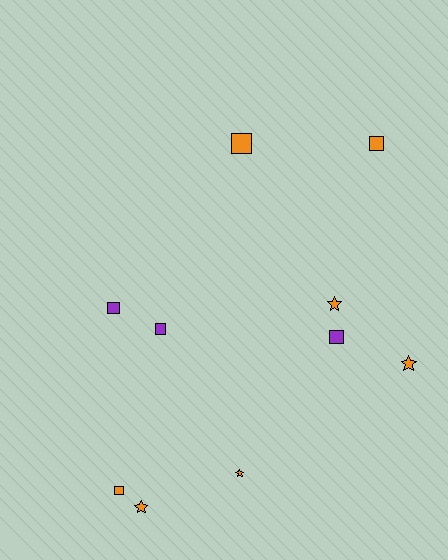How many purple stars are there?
There are no purple stars.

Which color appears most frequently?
Orange, with 7 objects.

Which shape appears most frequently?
Square, with 6 objects.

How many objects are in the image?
There are 10 objects.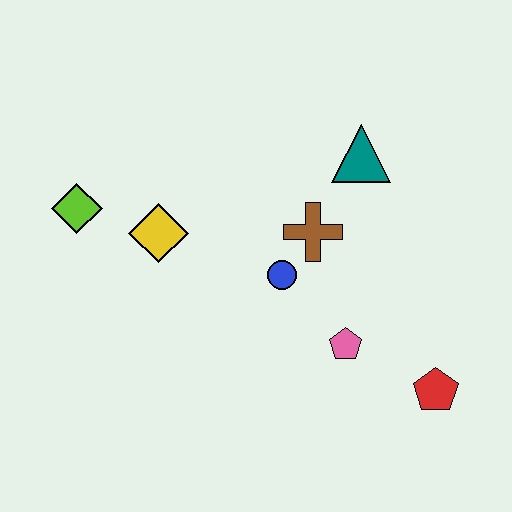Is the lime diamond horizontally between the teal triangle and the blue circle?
No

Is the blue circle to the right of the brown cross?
No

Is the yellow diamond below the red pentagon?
No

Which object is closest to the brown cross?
The blue circle is closest to the brown cross.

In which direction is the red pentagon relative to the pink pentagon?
The red pentagon is to the right of the pink pentagon.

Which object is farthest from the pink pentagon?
The lime diamond is farthest from the pink pentagon.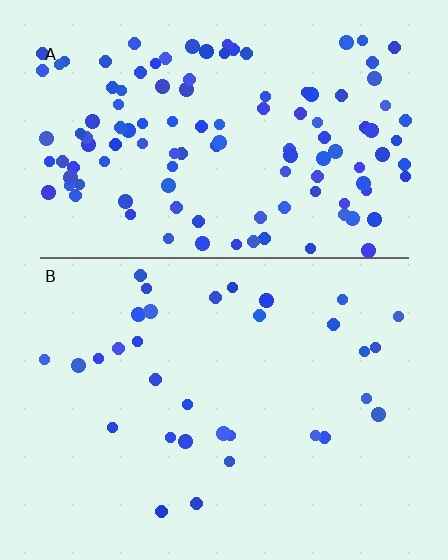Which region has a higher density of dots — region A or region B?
A (the top).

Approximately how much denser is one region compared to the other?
Approximately 3.7× — region A over region B.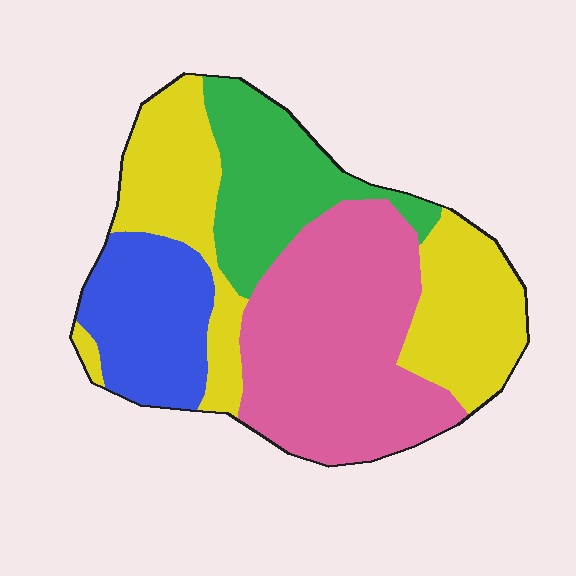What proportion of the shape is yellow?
Yellow takes up about one third (1/3) of the shape.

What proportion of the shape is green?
Green covers around 15% of the shape.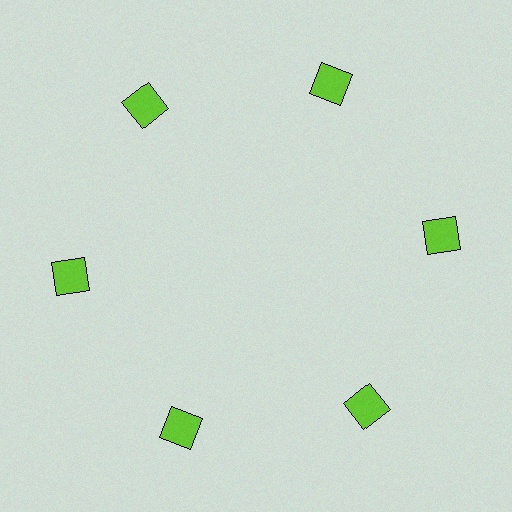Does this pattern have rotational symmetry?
Yes, this pattern has 6-fold rotational symmetry. It looks the same after rotating 60 degrees around the center.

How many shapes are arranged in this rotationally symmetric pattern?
There are 6 shapes, arranged in 6 groups of 1.